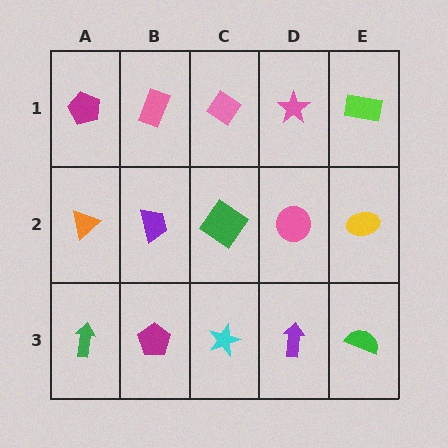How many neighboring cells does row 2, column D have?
4.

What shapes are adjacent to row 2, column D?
A pink star (row 1, column D), a purple arrow (row 3, column D), a green diamond (row 2, column C), a yellow ellipse (row 2, column E).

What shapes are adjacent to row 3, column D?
A pink circle (row 2, column D), a cyan star (row 3, column C), a green semicircle (row 3, column E).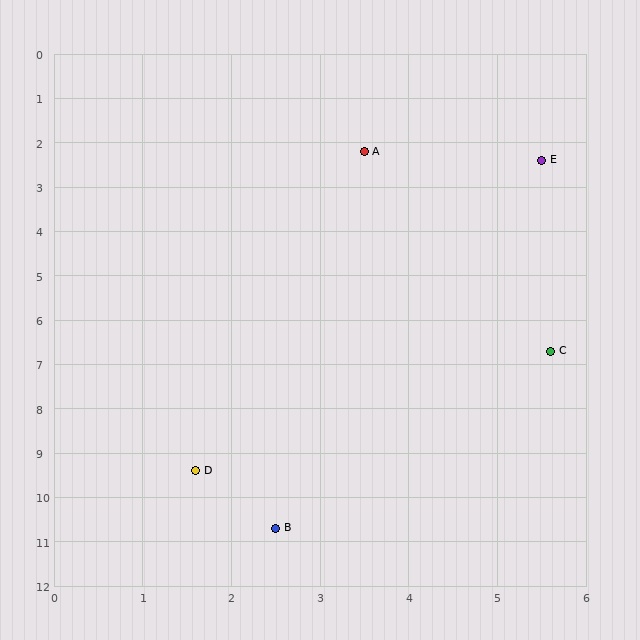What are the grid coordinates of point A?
Point A is at approximately (3.5, 2.2).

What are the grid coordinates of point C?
Point C is at approximately (5.6, 6.7).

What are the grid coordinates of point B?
Point B is at approximately (2.5, 10.7).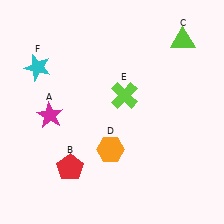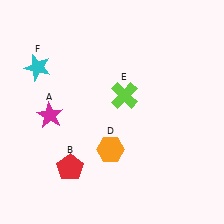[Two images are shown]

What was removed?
The lime triangle (C) was removed in Image 2.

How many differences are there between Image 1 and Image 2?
There is 1 difference between the two images.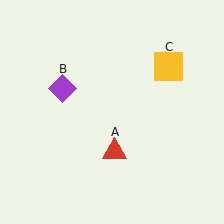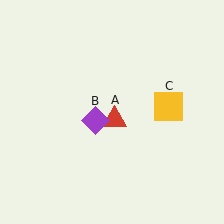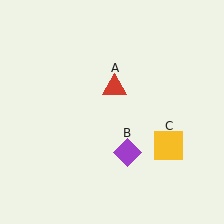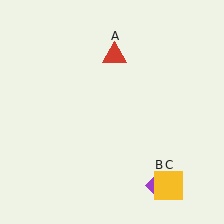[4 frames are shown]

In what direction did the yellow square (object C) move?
The yellow square (object C) moved down.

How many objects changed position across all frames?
3 objects changed position: red triangle (object A), purple diamond (object B), yellow square (object C).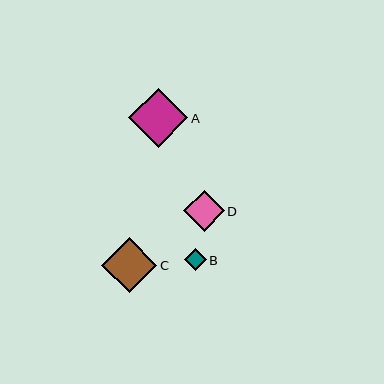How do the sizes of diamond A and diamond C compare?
Diamond A and diamond C are approximately the same size.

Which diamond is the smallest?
Diamond B is the smallest with a size of approximately 22 pixels.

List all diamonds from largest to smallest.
From largest to smallest: A, C, D, B.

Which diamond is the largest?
Diamond A is the largest with a size of approximately 59 pixels.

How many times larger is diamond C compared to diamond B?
Diamond C is approximately 2.5 times the size of diamond B.